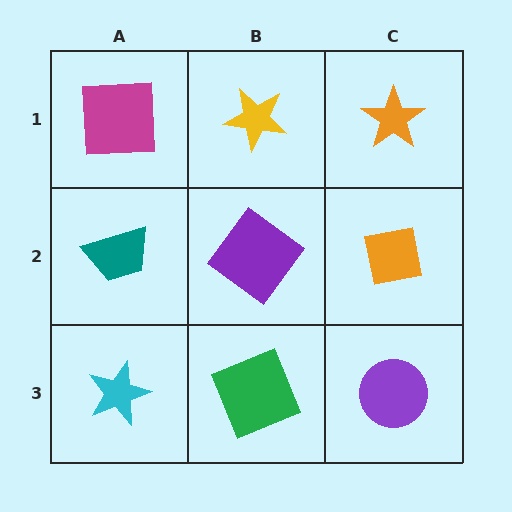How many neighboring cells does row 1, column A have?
2.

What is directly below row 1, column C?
An orange square.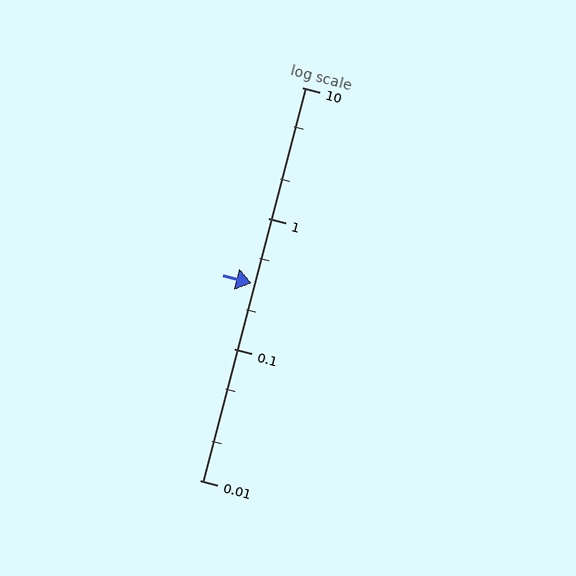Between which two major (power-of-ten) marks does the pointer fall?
The pointer is between 0.1 and 1.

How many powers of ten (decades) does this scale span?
The scale spans 3 decades, from 0.01 to 10.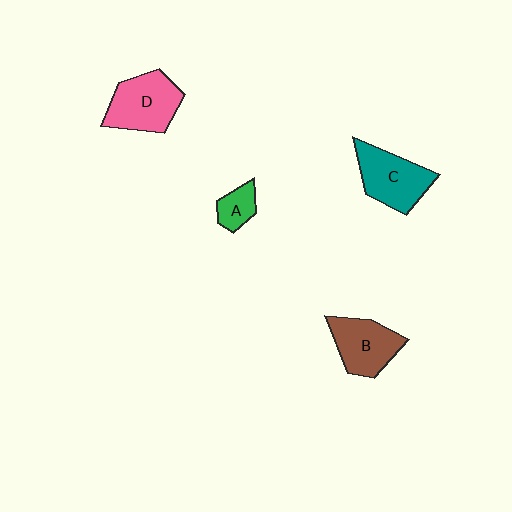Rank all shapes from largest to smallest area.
From largest to smallest: D (pink), C (teal), B (brown), A (green).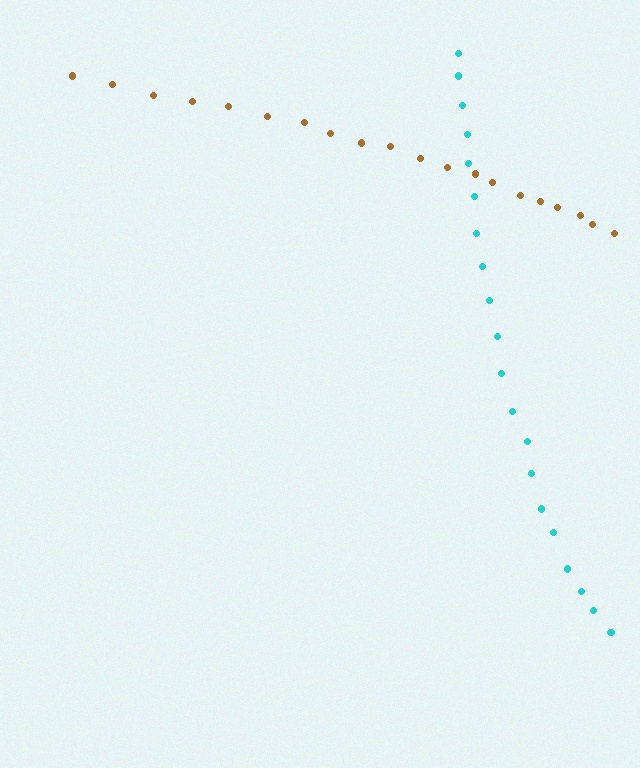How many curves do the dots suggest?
There are 2 distinct paths.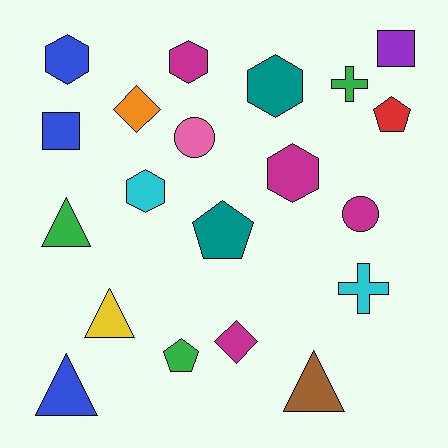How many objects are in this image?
There are 20 objects.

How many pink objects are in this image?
There is 1 pink object.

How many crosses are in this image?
There are 2 crosses.